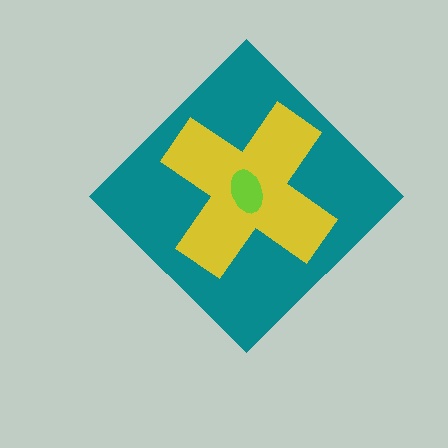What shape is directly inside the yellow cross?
The lime ellipse.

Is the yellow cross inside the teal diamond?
Yes.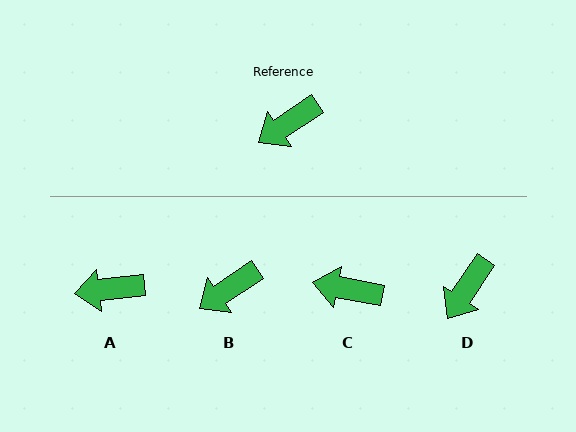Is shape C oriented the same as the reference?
No, it is off by about 45 degrees.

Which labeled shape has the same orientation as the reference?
B.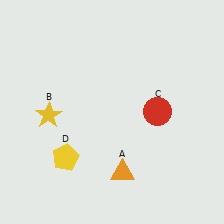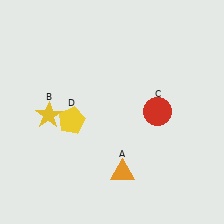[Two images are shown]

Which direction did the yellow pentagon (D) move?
The yellow pentagon (D) moved up.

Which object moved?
The yellow pentagon (D) moved up.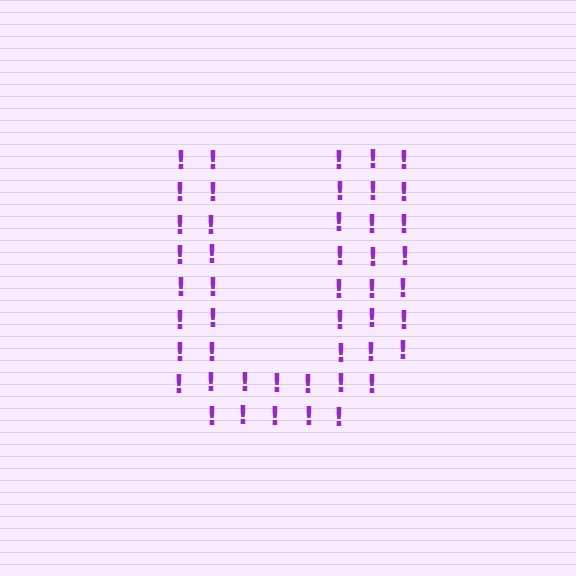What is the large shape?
The large shape is the letter U.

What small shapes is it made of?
It is made of small exclamation marks.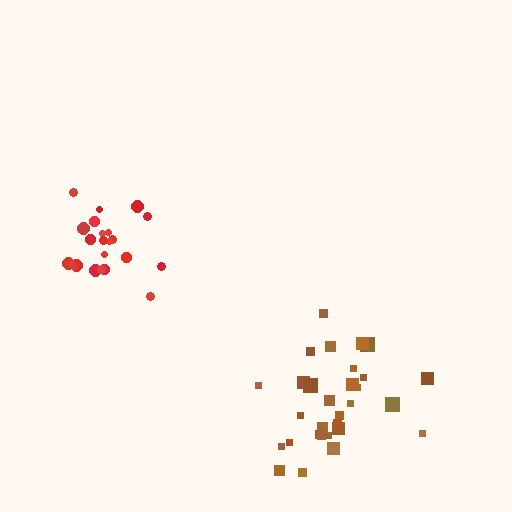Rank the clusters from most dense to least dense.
red, brown.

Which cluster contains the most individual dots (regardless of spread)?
Brown (30).